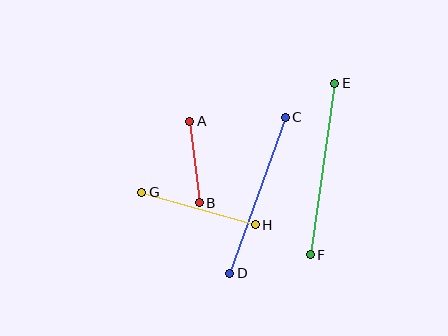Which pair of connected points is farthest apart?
Points E and F are farthest apart.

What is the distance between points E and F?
The distance is approximately 173 pixels.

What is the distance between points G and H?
The distance is approximately 118 pixels.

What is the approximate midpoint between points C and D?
The midpoint is at approximately (258, 195) pixels.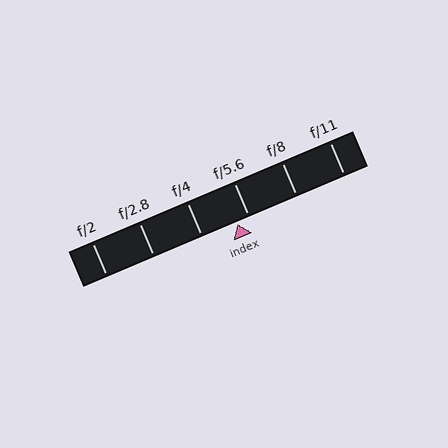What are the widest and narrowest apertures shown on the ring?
The widest aperture shown is f/2 and the narrowest is f/11.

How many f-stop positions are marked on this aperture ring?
There are 6 f-stop positions marked.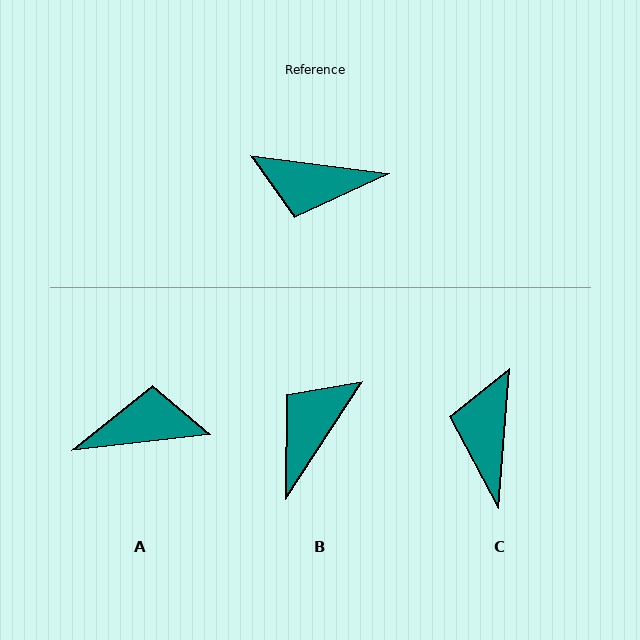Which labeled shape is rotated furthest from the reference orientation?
A, about 166 degrees away.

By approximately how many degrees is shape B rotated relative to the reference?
Approximately 116 degrees clockwise.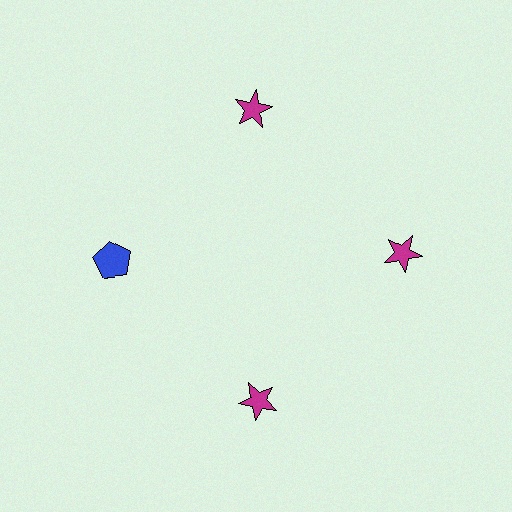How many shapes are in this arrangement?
There are 4 shapes arranged in a ring pattern.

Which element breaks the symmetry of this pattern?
The blue pentagon at roughly the 9 o'clock position breaks the symmetry. All other shapes are magenta stars.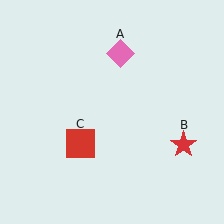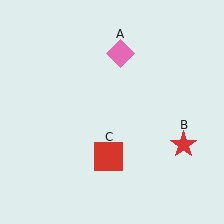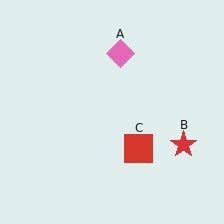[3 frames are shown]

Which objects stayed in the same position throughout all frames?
Pink diamond (object A) and red star (object B) remained stationary.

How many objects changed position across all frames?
1 object changed position: red square (object C).